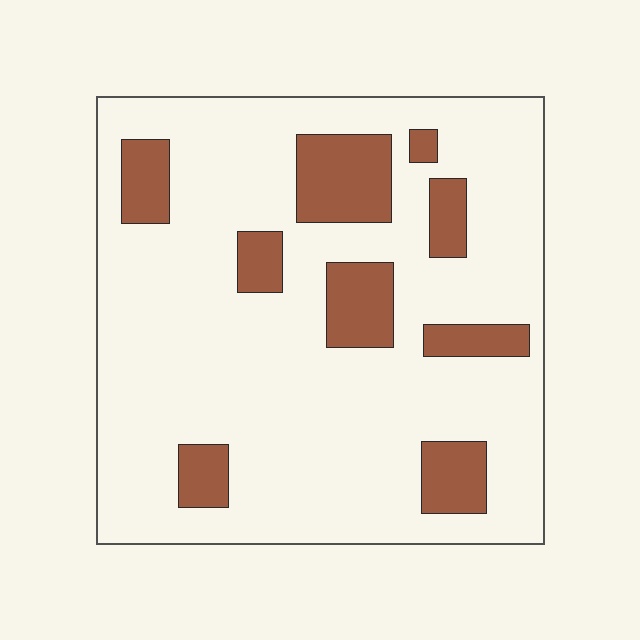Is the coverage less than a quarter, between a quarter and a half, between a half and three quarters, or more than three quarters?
Less than a quarter.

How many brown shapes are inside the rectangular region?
9.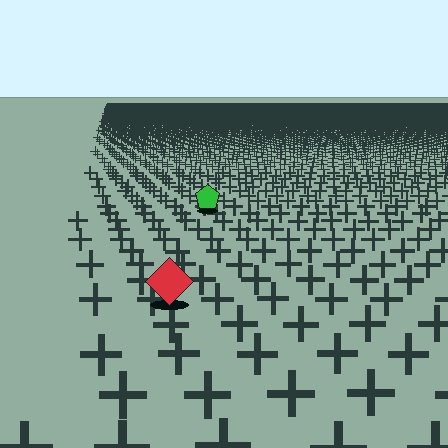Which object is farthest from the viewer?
The green pentagon is farthest from the viewer. It appears smaller and the ground texture around it is denser.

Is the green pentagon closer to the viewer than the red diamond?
No. The red diamond is closer — you can tell from the texture gradient: the ground texture is coarser near it.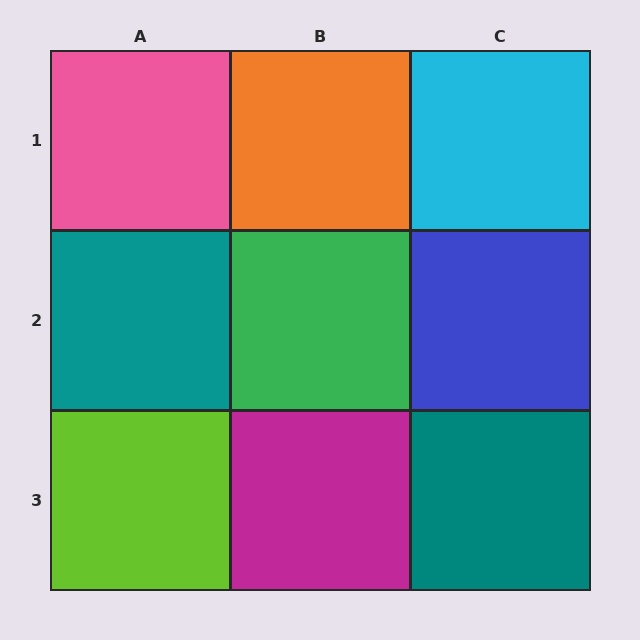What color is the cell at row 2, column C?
Blue.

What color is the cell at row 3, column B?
Magenta.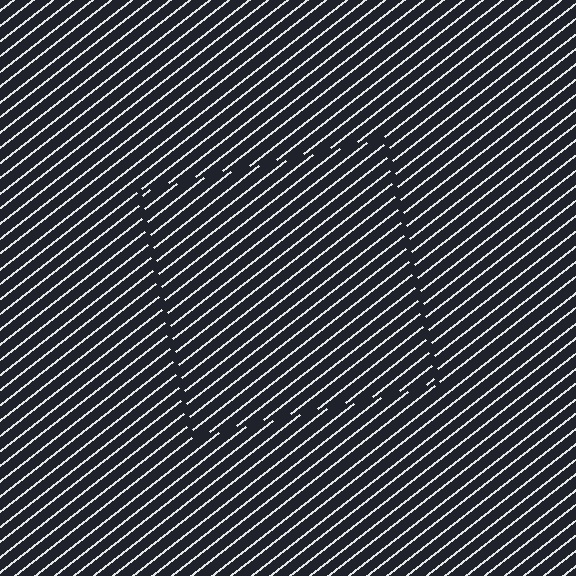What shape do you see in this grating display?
An illusory square. The interior of the shape contains the same grating, shifted by half a period — the contour is defined by the phase discontinuity where line-ends from the inner and outer gratings abut.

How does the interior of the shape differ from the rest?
The interior of the shape contains the same grating, shifted by half a period — the contour is defined by the phase discontinuity where line-ends from the inner and outer gratings abut.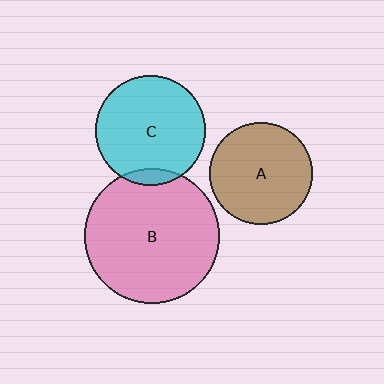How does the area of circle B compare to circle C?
Approximately 1.5 times.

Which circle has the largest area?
Circle B (pink).